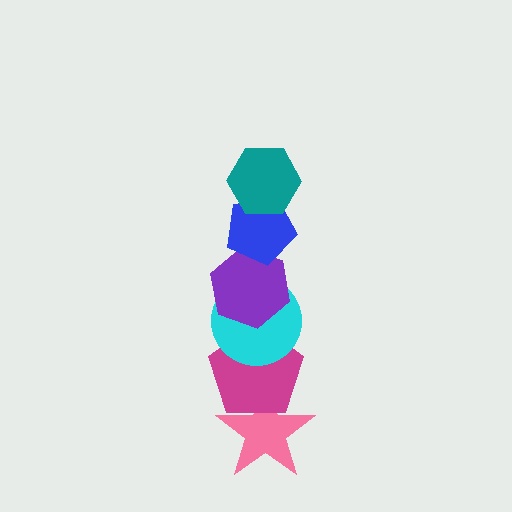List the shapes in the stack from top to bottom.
From top to bottom: the teal hexagon, the blue pentagon, the purple hexagon, the cyan circle, the magenta pentagon, the pink star.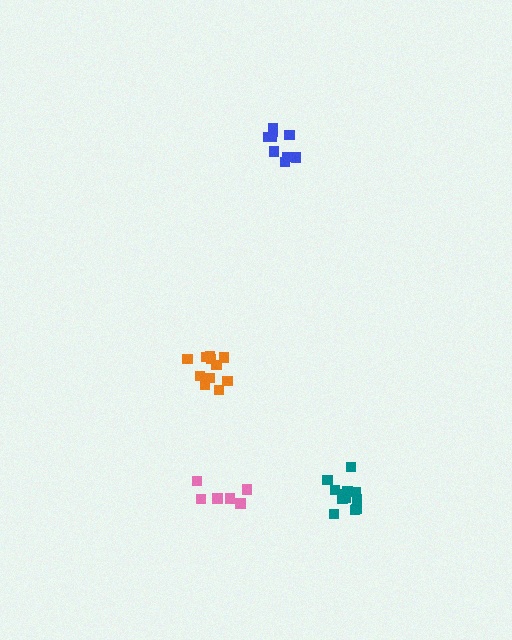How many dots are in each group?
Group 1: 11 dots, Group 2: 10 dots, Group 3: 7 dots, Group 4: 12 dots (40 total).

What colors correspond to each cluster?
The clusters are colored: orange, blue, pink, teal.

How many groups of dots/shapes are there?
There are 4 groups.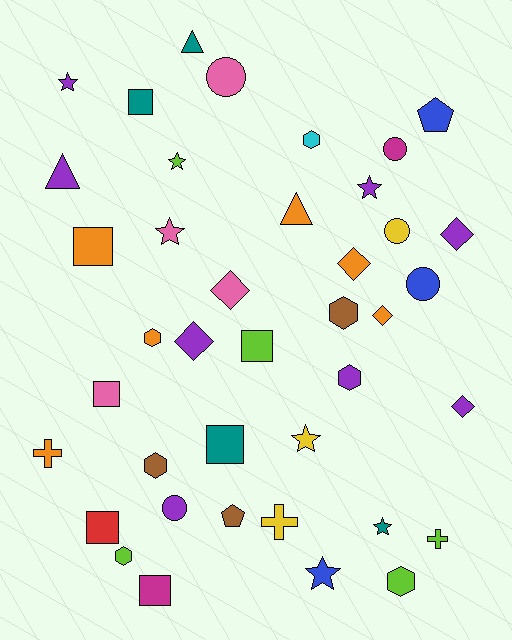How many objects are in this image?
There are 40 objects.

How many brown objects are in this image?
There are 3 brown objects.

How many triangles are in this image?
There are 3 triangles.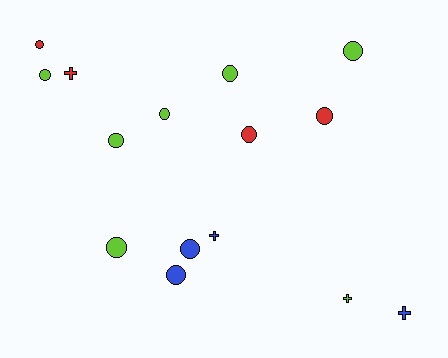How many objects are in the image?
There are 15 objects.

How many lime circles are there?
There are 6 lime circles.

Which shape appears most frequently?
Circle, with 11 objects.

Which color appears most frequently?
Lime, with 7 objects.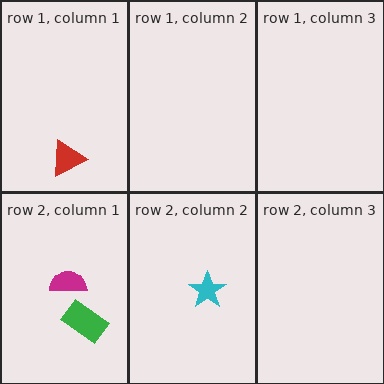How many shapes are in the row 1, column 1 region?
1.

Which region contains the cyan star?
The row 2, column 2 region.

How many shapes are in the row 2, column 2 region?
1.